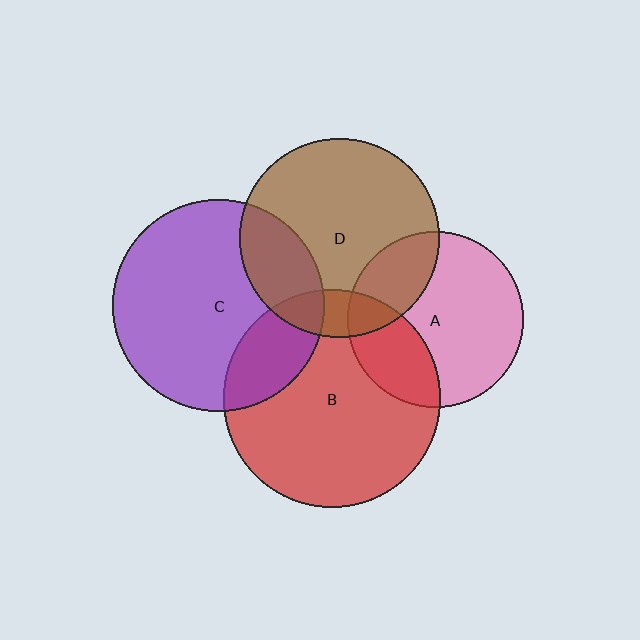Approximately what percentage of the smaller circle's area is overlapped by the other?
Approximately 15%.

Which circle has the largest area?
Circle B (red).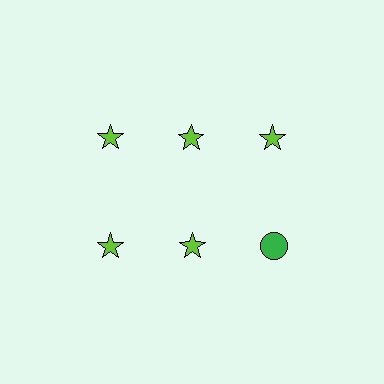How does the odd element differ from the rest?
It differs in both color (green instead of lime) and shape (circle instead of star).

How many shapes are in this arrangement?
There are 6 shapes arranged in a grid pattern.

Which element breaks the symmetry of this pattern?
The green circle in the second row, center column breaks the symmetry. All other shapes are lime stars.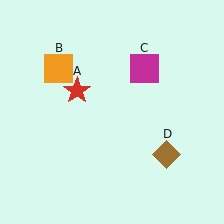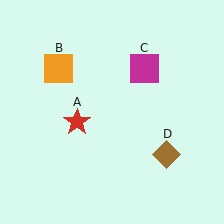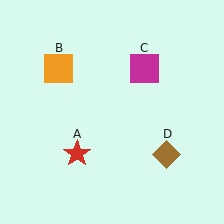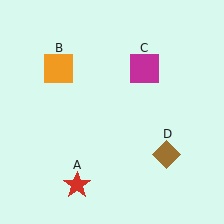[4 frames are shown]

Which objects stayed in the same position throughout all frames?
Orange square (object B) and magenta square (object C) and brown diamond (object D) remained stationary.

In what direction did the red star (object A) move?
The red star (object A) moved down.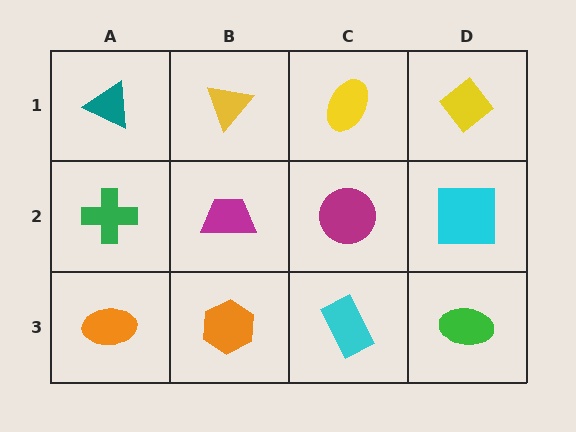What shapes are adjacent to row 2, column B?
A yellow triangle (row 1, column B), an orange hexagon (row 3, column B), a green cross (row 2, column A), a magenta circle (row 2, column C).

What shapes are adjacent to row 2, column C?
A yellow ellipse (row 1, column C), a cyan rectangle (row 3, column C), a magenta trapezoid (row 2, column B), a cyan square (row 2, column D).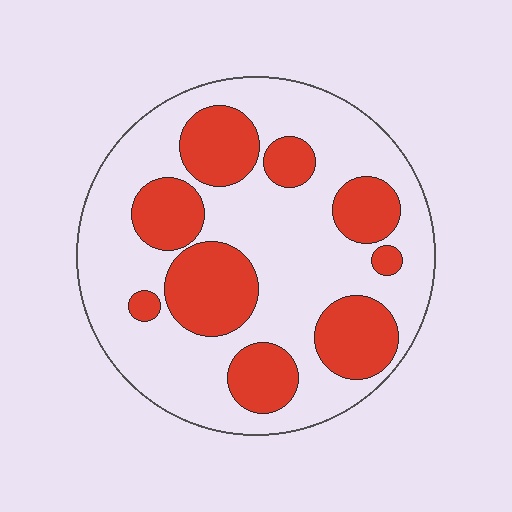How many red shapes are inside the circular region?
9.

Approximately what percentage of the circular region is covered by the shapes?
Approximately 35%.